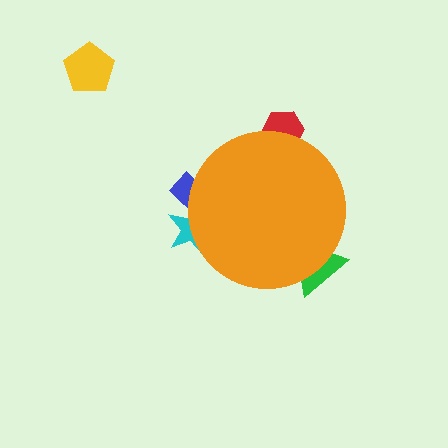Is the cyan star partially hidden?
Yes, the cyan star is partially hidden behind the orange circle.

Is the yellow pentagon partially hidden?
No, the yellow pentagon is fully visible.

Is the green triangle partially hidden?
Yes, the green triangle is partially hidden behind the orange circle.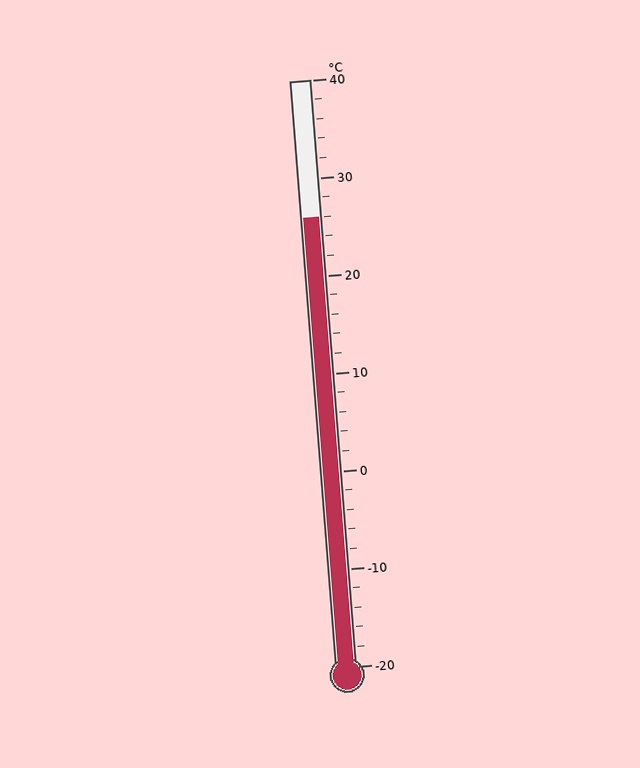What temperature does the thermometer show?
The thermometer shows approximately 26°C.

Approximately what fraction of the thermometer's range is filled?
The thermometer is filled to approximately 75% of its range.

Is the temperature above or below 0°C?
The temperature is above 0°C.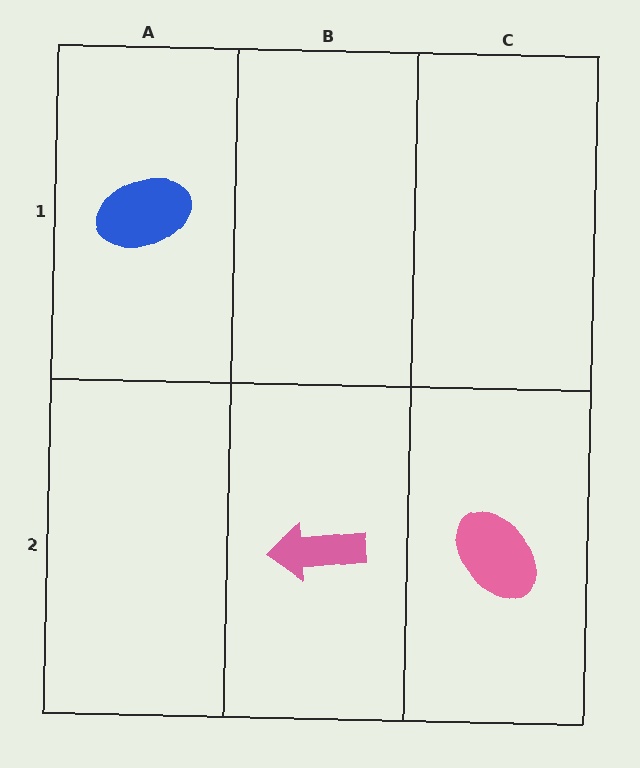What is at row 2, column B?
A pink arrow.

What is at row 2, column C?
A pink ellipse.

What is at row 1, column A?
A blue ellipse.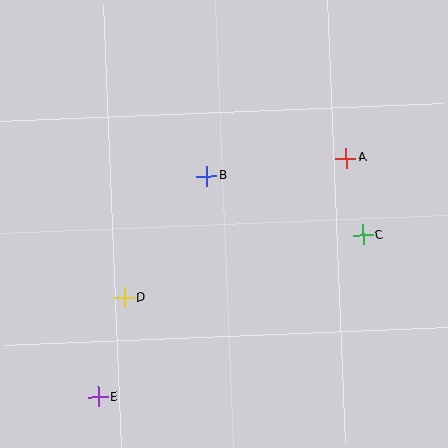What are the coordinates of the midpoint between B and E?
The midpoint between B and E is at (152, 286).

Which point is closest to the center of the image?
Point B at (207, 176) is closest to the center.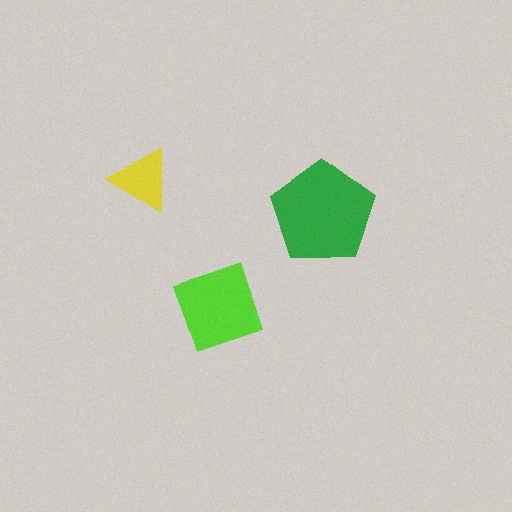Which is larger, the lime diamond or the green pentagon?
The green pentagon.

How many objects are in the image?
There are 3 objects in the image.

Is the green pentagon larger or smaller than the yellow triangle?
Larger.